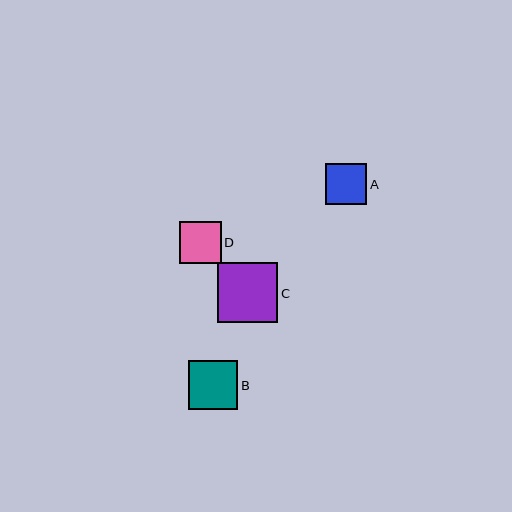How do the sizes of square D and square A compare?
Square D and square A are approximately the same size.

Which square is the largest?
Square C is the largest with a size of approximately 60 pixels.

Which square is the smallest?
Square A is the smallest with a size of approximately 41 pixels.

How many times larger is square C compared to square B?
Square C is approximately 1.2 times the size of square B.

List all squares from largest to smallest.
From largest to smallest: C, B, D, A.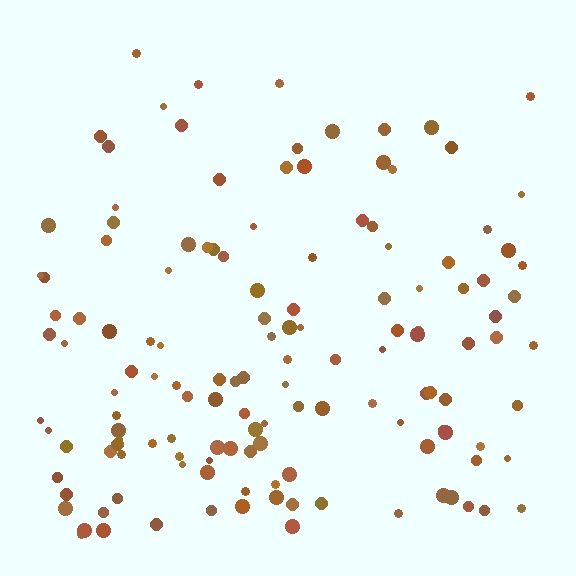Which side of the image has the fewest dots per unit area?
The top.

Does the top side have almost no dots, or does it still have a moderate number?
Still a moderate number, just noticeably fewer than the bottom.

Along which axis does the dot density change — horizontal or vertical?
Vertical.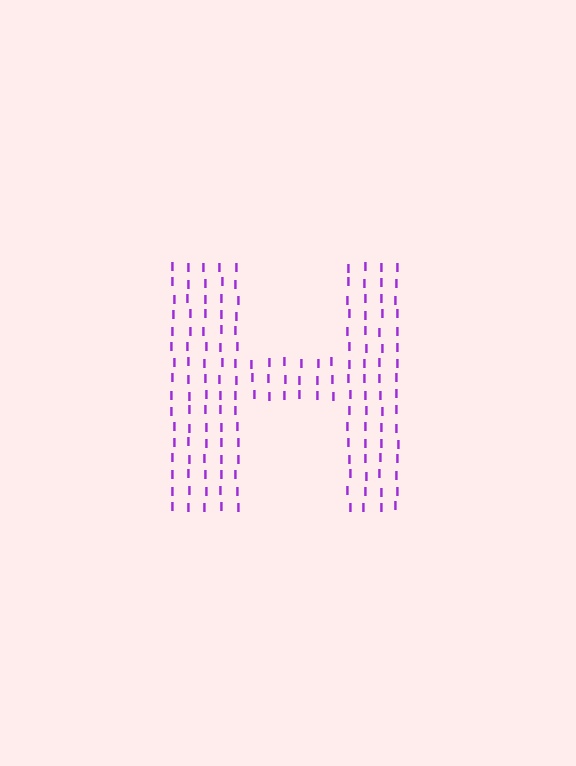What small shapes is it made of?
It is made of small letter I's.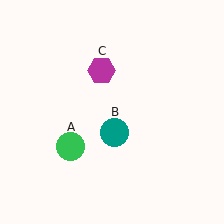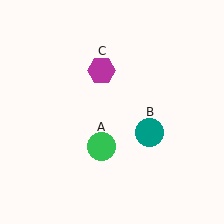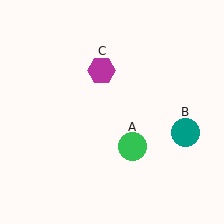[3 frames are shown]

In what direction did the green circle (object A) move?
The green circle (object A) moved right.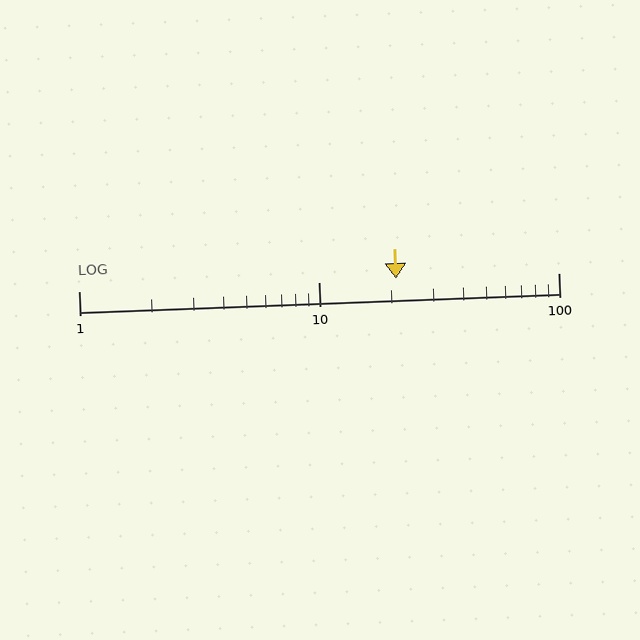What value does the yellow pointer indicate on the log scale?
The pointer indicates approximately 21.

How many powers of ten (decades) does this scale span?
The scale spans 2 decades, from 1 to 100.